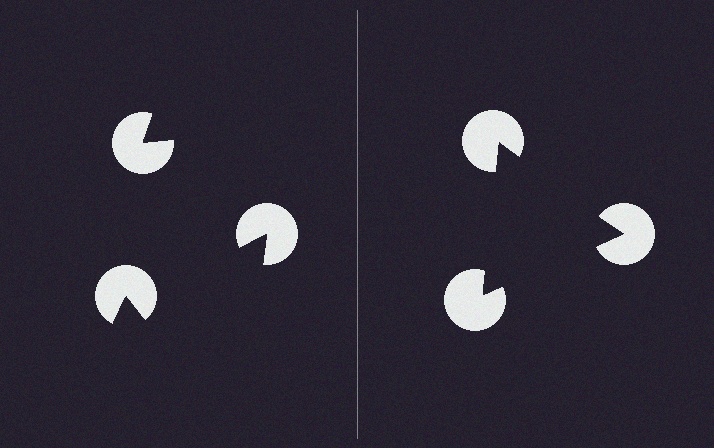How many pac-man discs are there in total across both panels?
6 — 3 on each side.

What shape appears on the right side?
An illusory triangle.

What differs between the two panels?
The pac-man discs are positioned identically on both sides; only the wedge orientations differ. On the right they align to a triangle; on the left they are misaligned.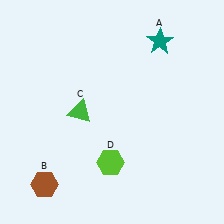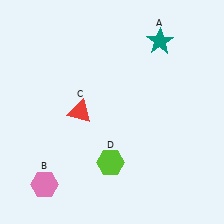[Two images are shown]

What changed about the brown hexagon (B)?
In Image 1, B is brown. In Image 2, it changed to pink.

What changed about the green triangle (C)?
In Image 1, C is green. In Image 2, it changed to red.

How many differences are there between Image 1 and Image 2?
There are 2 differences between the two images.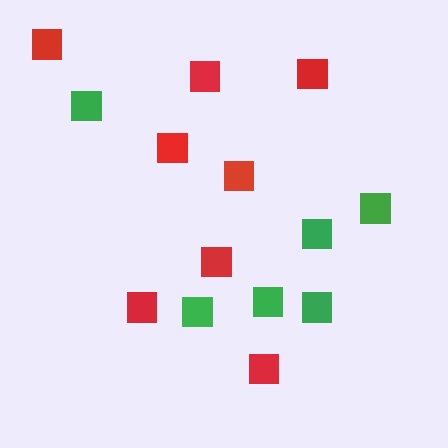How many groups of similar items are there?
There are 2 groups: one group of red squares (8) and one group of green squares (6).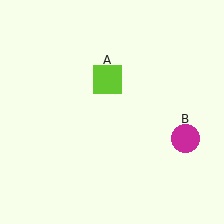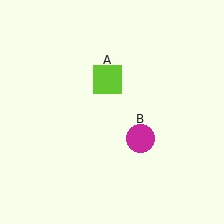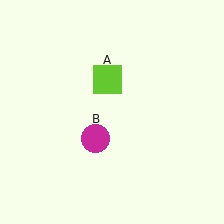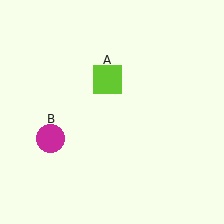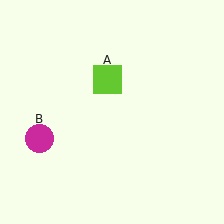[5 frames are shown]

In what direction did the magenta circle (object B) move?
The magenta circle (object B) moved left.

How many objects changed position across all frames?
1 object changed position: magenta circle (object B).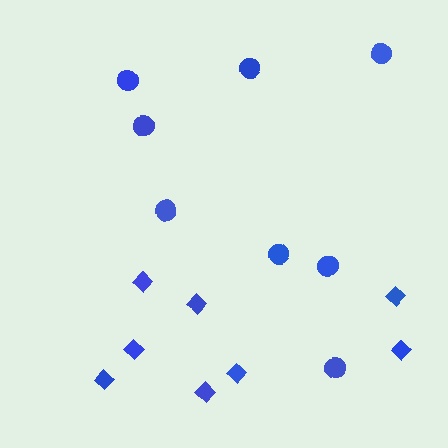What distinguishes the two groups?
There are 2 groups: one group of circles (8) and one group of diamonds (8).